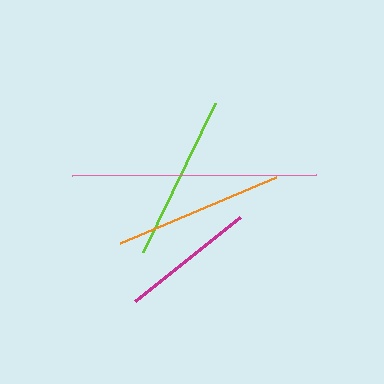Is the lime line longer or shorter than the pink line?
The pink line is longer than the lime line.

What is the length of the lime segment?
The lime segment is approximately 166 pixels long.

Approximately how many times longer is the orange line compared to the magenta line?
The orange line is approximately 1.3 times the length of the magenta line.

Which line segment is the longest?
The pink line is the longest at approximately 244 pixels.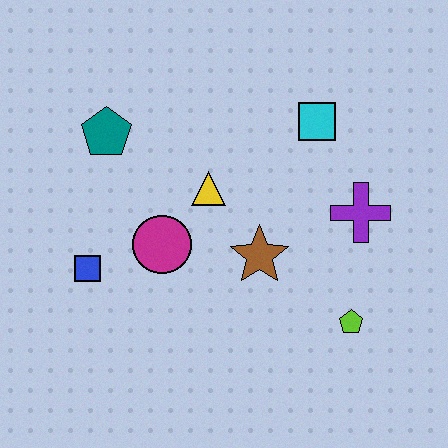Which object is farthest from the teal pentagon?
The lime pentagon is farthest from the teal pentagon.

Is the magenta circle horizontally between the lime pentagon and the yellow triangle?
No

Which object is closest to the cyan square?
The purple cross is closest to the cyan square.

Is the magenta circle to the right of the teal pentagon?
Yes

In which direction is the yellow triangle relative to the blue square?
The yellow triangle is to the right of the blue square.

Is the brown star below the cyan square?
Yes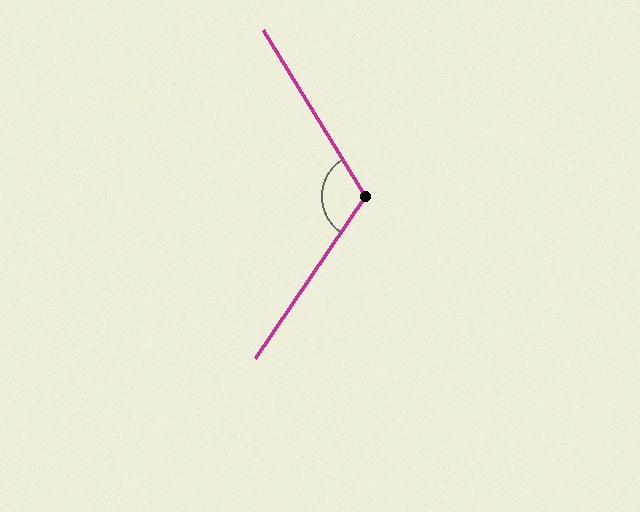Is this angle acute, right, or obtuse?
It is obtuse.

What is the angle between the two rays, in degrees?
Approximately 114 degrees.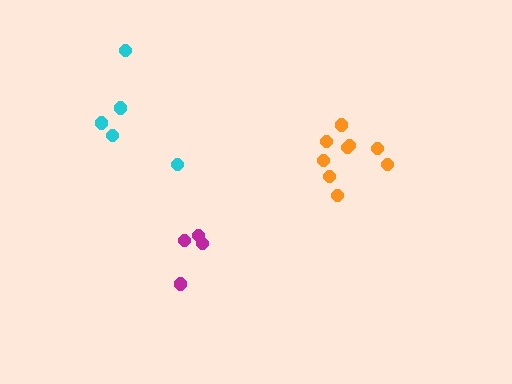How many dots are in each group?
Group 1: 5 dots, Group 2: 10 dots, Group 3: 5 dots (20 total).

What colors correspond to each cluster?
The clusters are colored: magenta, orange, cyan.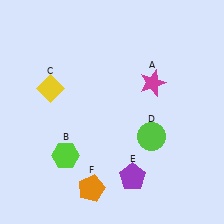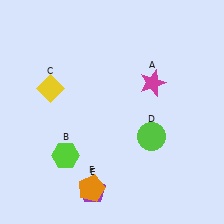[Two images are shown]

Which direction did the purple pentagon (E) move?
The purple pentagon (E) moved left.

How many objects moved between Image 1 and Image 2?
1 object moved between the two images.